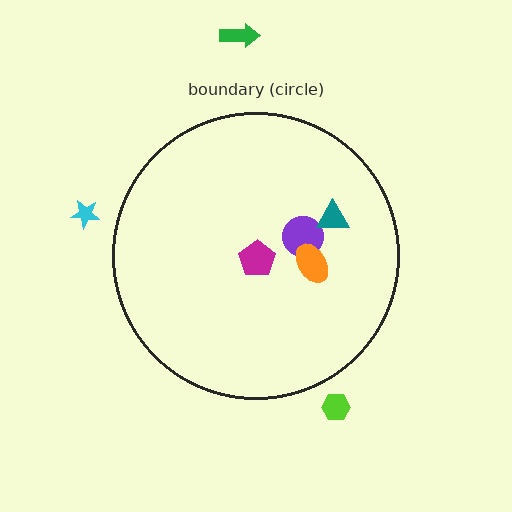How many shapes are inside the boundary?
4 inside, 3 outside.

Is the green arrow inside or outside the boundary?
Outside.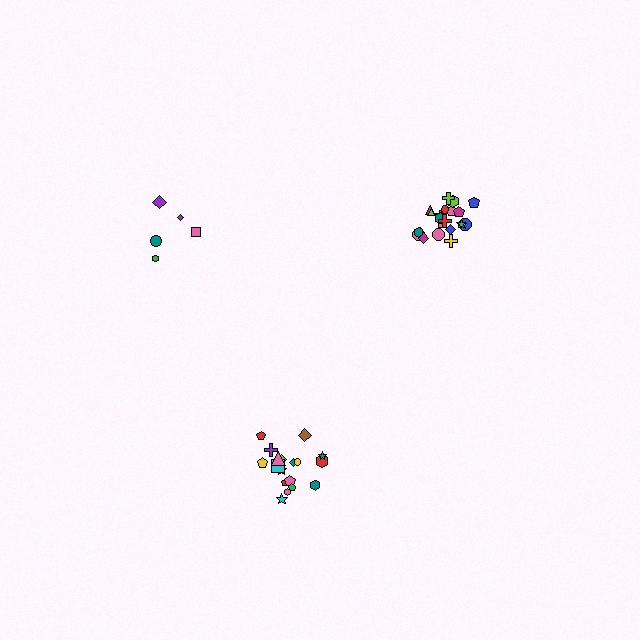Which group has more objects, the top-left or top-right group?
The top-right group.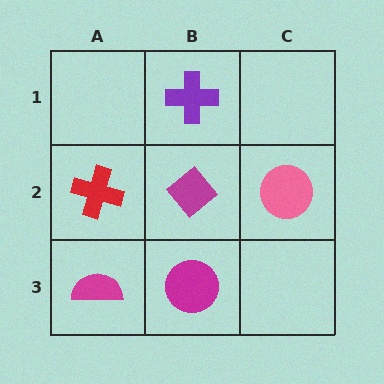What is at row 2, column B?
A magenta diamond.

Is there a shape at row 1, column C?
No, that cell is empty.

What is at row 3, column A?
A magenta semicircle.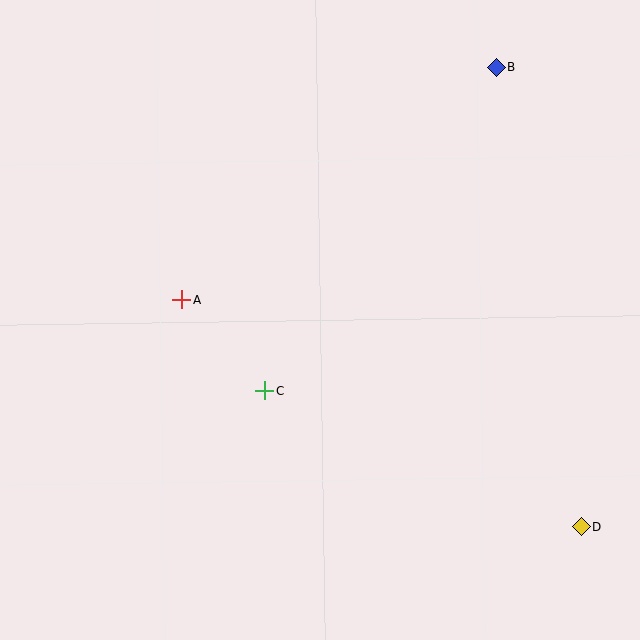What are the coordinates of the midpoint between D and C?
The midpoint between D and C is at (423, 459).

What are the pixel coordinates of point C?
Point C is at (265, 391).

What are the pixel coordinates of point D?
Point D is at (581, 527).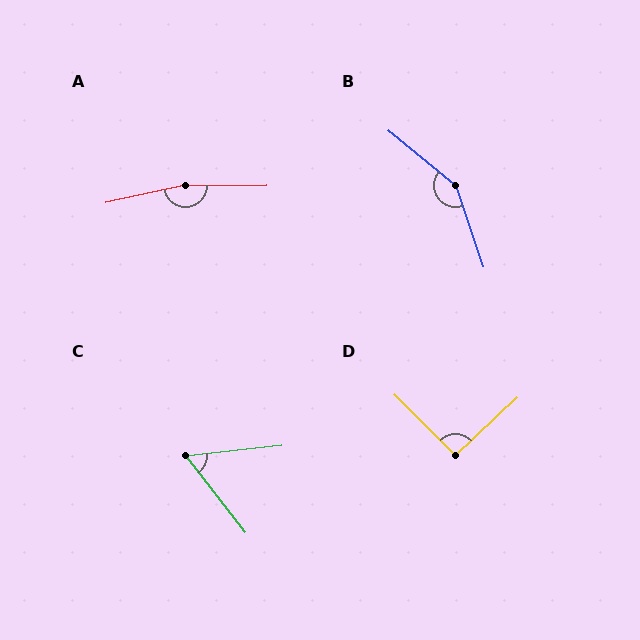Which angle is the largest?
A, at approximately 168 degrees.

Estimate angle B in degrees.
Approximately 148 degrees.